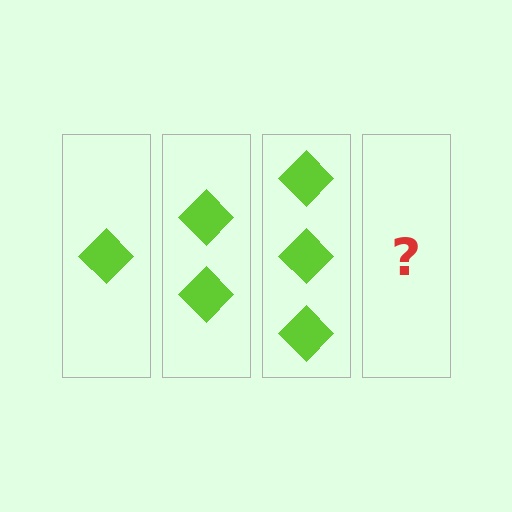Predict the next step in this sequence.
The next step is 4 diamonds.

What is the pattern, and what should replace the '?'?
The pattern is that each step adds one more diamond. The '?' should be 4 diamonds.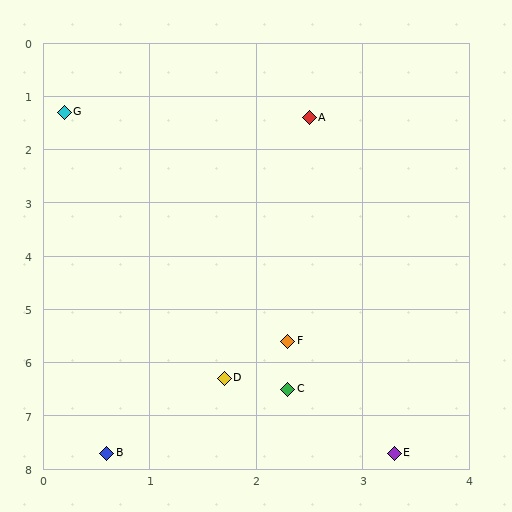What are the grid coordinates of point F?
Point F is at approximately (2.3, 5.6).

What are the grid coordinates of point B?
Point B is at approximately (0.6, 7.7).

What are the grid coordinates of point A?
Point A is at approximately (2.5, 1.4).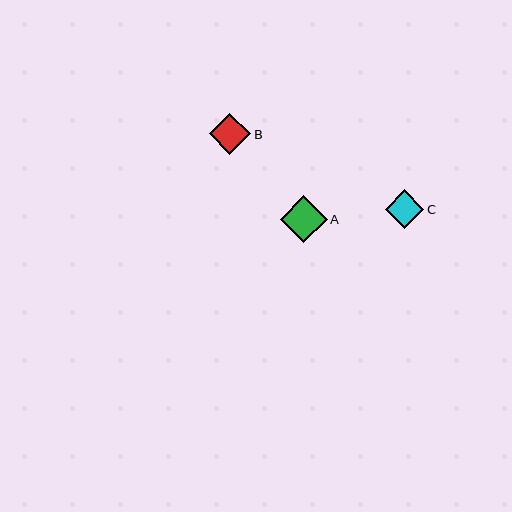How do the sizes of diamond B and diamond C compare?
Diamond B and diamond C are approximately the same size.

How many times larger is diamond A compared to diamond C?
Diamond A is approximately 1.2 times the size of diamond C.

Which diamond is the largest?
Diamond A is the largest with a size of approximately 47 pixels.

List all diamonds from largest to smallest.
From largest to smallest: A, B, C.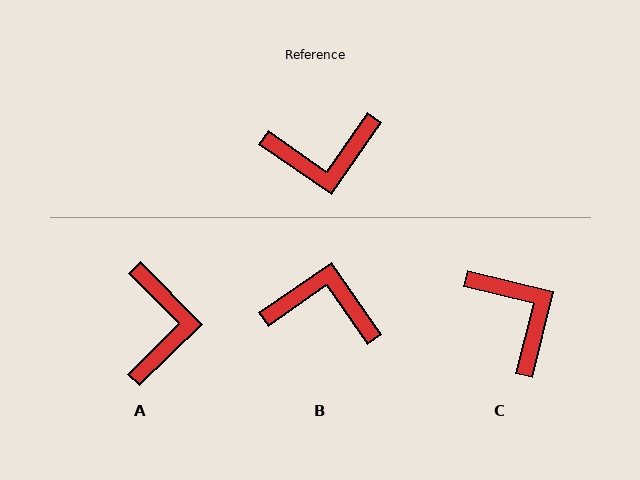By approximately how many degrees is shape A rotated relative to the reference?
Approximately 79 degrees counter-clockwise.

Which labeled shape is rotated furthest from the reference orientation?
B, about 159 degrees away.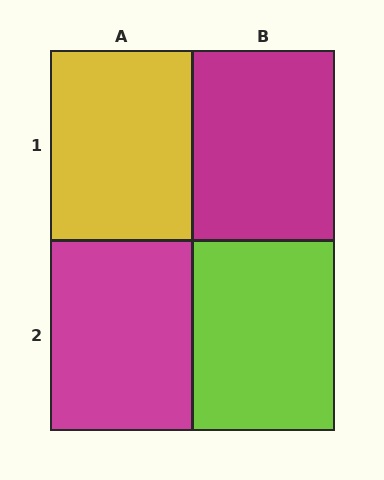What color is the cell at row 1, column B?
Magenta.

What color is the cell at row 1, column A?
Yellow.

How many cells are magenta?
2 cells are magenta.